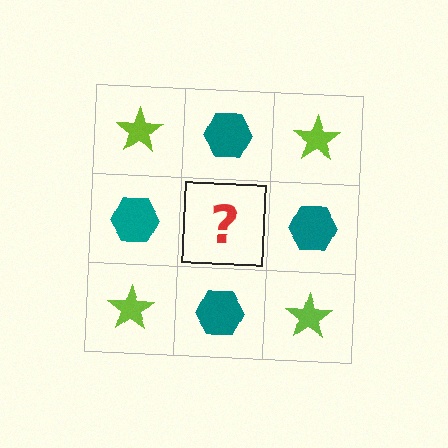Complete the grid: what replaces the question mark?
The question mark should be replaced with a lime star.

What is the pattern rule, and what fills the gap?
The rule is that it alternates lime star and teal hexagon in a checkerboard pattern. The gap should be filled with a lime star.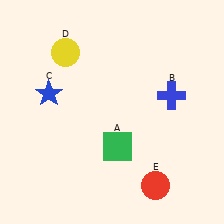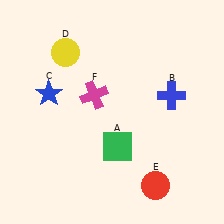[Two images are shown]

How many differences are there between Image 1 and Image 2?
There is 1 difference between the two images.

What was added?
A magenta cross (F) was added in Image 2.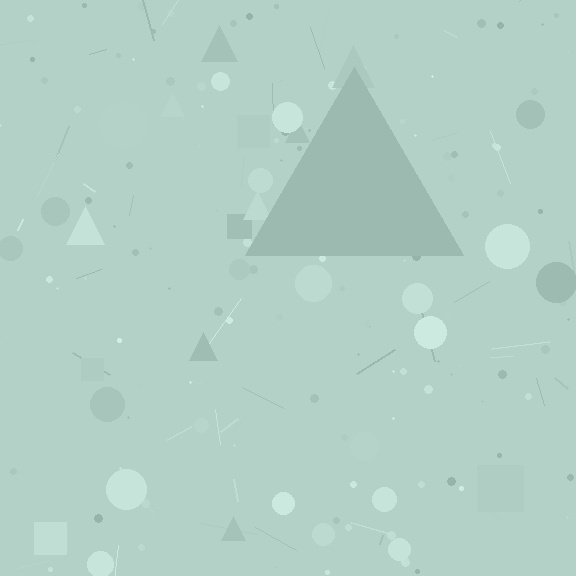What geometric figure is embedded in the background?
A triangle is embedded in the background.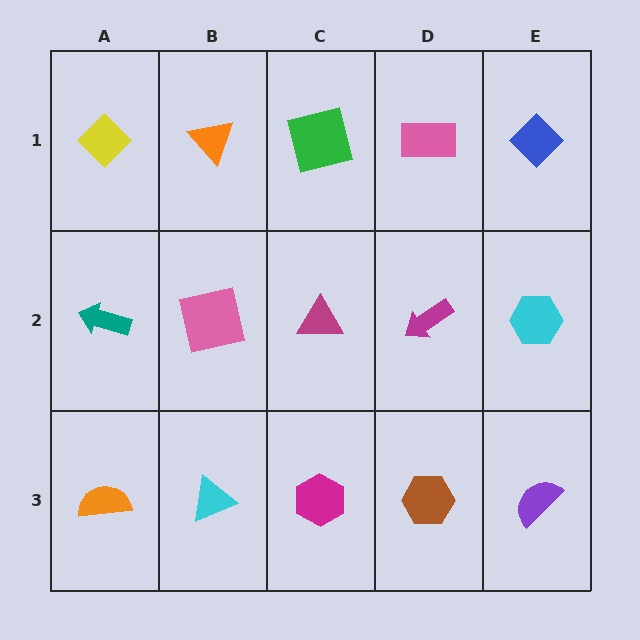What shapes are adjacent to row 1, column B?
A pink square (row 2, column B), a yellow diamond (row 1, column A), a green square (row 1, column C).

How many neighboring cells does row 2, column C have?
4.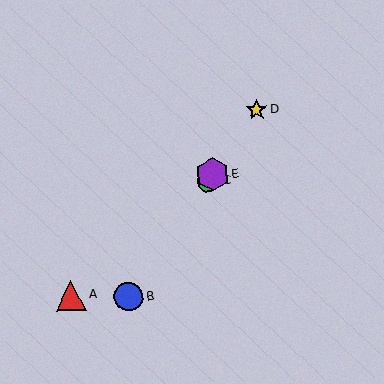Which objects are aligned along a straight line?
Objects B, C, D, E are aligned along a straight line.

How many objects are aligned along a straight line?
4 objects (B, C, D, E) are aligned along a straight line.